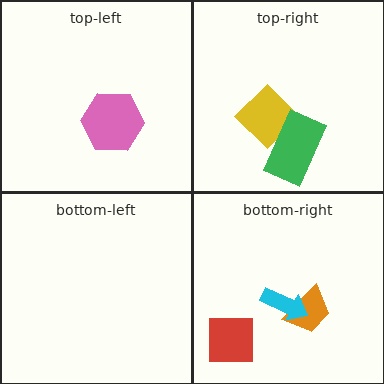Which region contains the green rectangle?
The top-right region.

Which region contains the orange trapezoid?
The bottom-right region.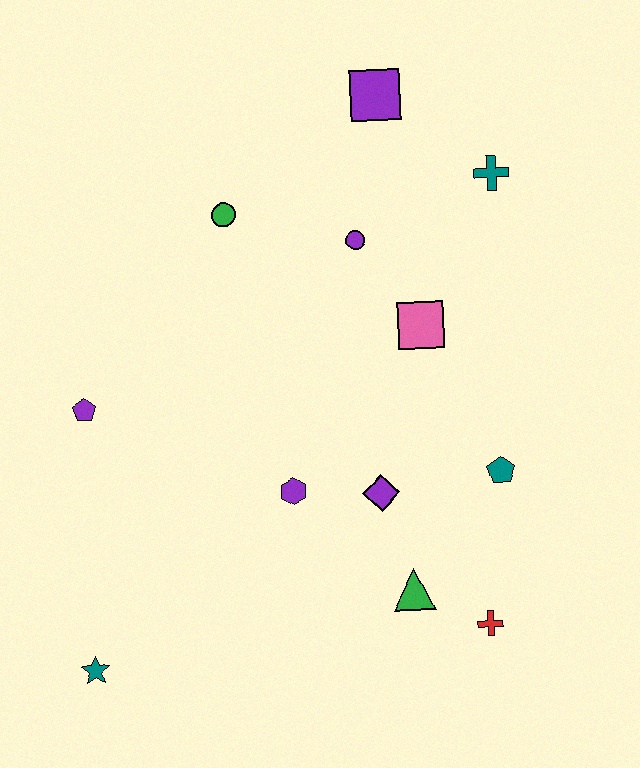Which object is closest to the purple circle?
The pink square is closest to the purple circle.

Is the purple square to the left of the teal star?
No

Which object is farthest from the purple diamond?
The purple square is farthest from the purple diamond.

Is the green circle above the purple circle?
Yes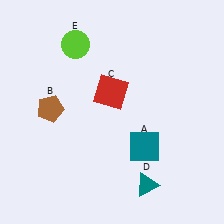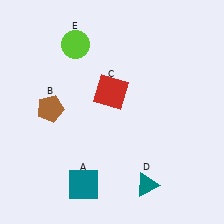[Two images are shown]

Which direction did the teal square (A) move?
The teal square (A) moved left.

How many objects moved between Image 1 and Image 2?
1 object moved between the two images.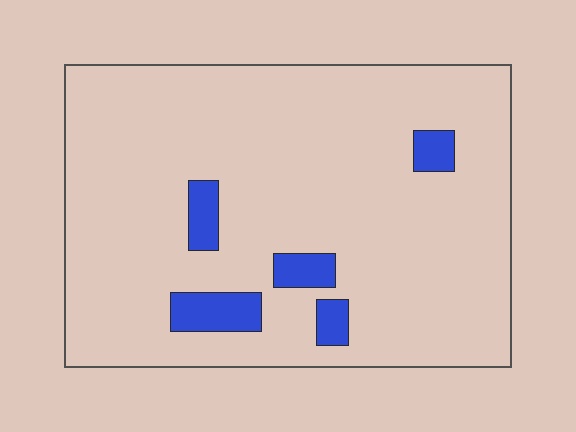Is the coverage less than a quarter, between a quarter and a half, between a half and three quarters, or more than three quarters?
Less than a quarter.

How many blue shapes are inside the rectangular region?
5.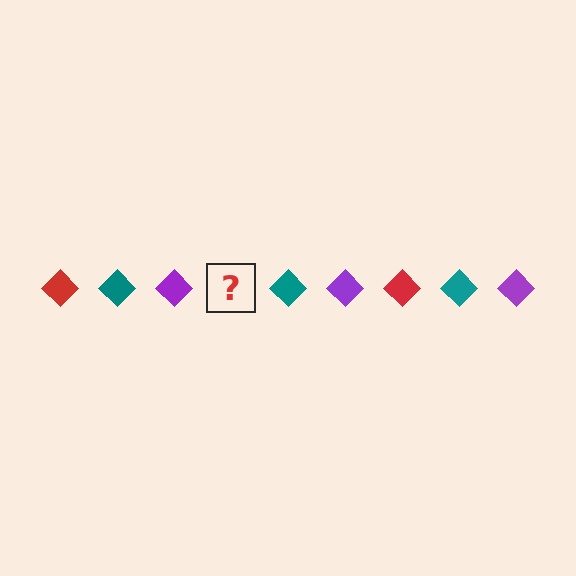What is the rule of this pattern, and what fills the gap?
The rule is that the pattern cycles through red, teal, purple diamonds. The gap should be filled with a red diamond.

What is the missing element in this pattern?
The missing element is a red diamond.